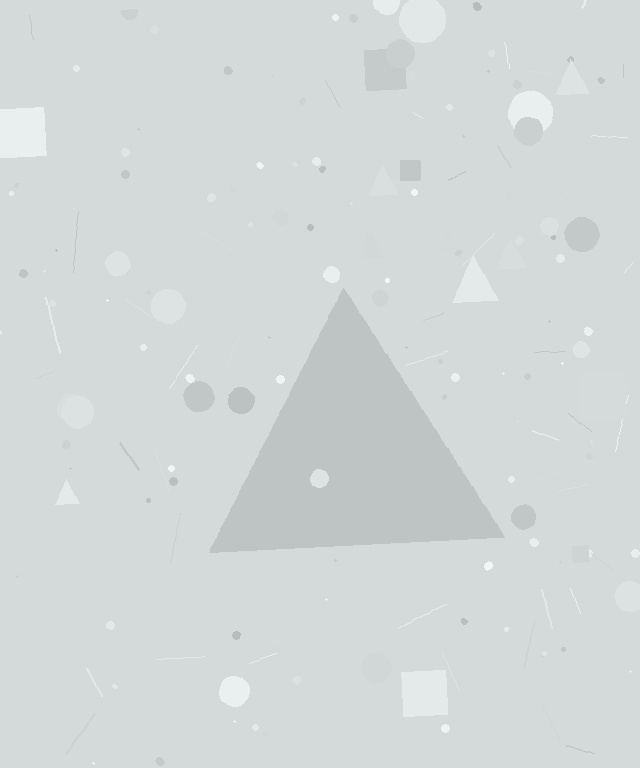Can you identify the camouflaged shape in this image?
The camouflaged shape is a triangle.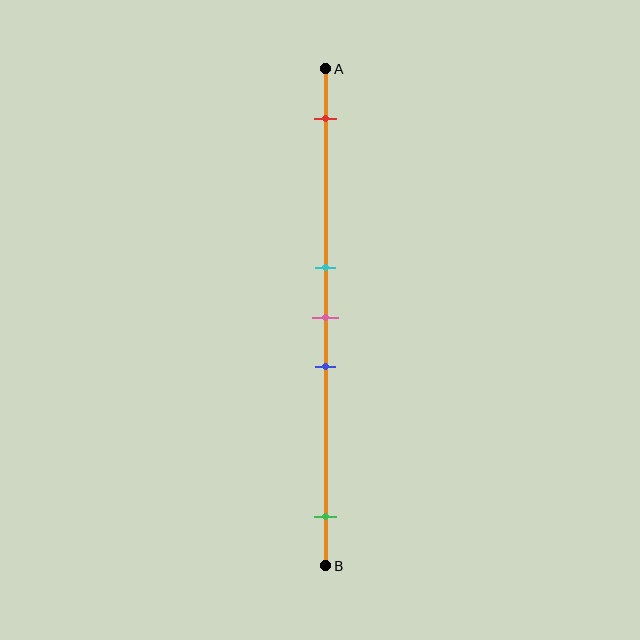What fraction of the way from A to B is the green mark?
The green mark is approximately 90% (0.9) of the way from A to B.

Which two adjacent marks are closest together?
The cyan and pink marks are the closest adjacent pair.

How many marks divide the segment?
There are 5 marks dividing the segment.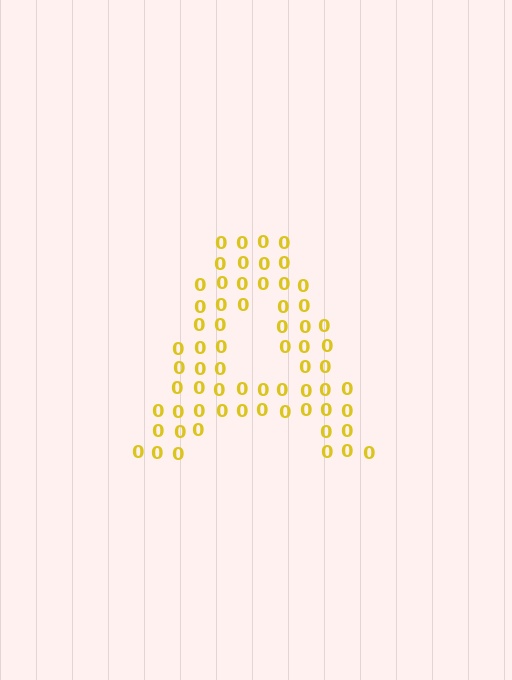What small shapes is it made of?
It is made of small digit 0's.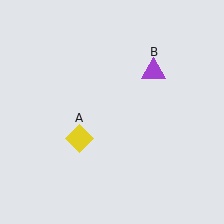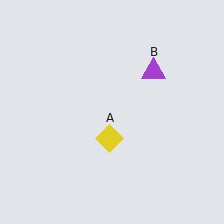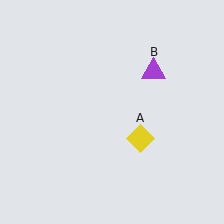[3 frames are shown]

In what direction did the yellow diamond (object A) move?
The yellow diamond (object A) moved right.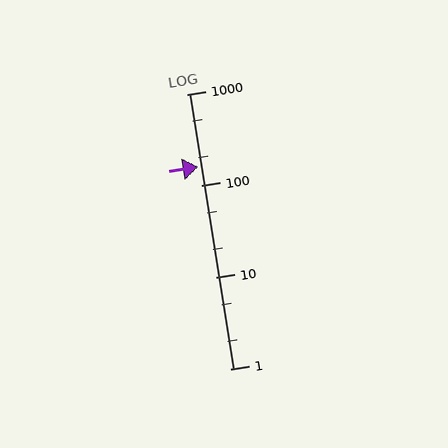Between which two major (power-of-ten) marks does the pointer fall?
The pointer is between 100 and 1000.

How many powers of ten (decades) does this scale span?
The scale spans 3 decades, from 1 to 1000.